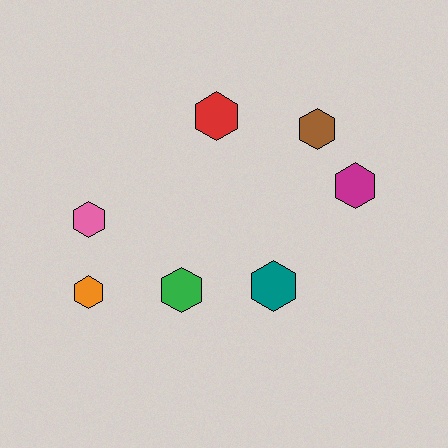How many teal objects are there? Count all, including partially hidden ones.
There is 1 teal object.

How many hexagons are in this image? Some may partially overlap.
There are 7 hexagons.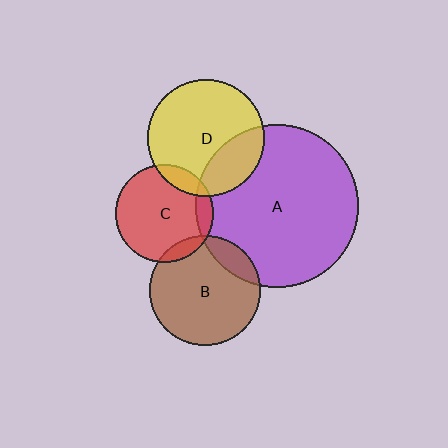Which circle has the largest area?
Circle A (purple).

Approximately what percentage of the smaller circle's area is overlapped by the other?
Approximately 15%.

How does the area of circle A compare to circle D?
Approximately 1.9 times.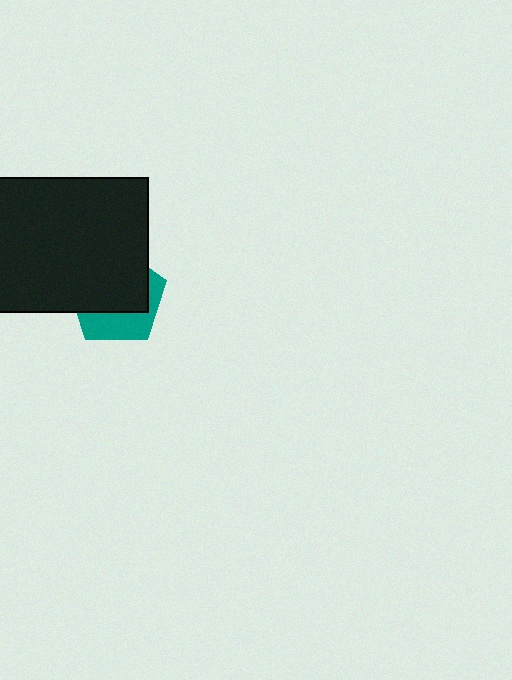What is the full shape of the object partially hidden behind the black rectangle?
The partially hidden object is a teal pentagon.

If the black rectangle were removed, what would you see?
You would see the complete teal pentagon.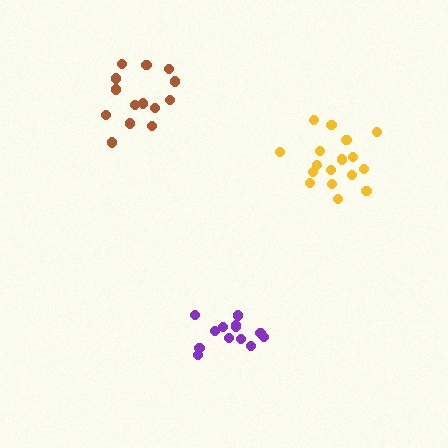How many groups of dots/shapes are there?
There are 3 groups.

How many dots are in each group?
Group 1: 13 dots, Group 2: 17 dots, Group 3: 14 dots (44 total).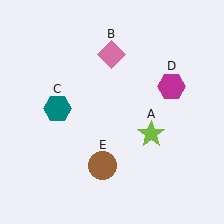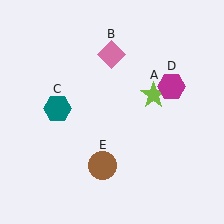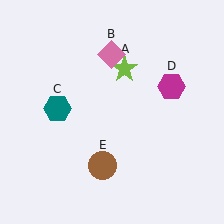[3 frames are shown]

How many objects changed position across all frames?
1 object changed position: lime star (object A).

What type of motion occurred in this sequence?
The lime star (object A) rotated counterclockwise around the center of the scene.